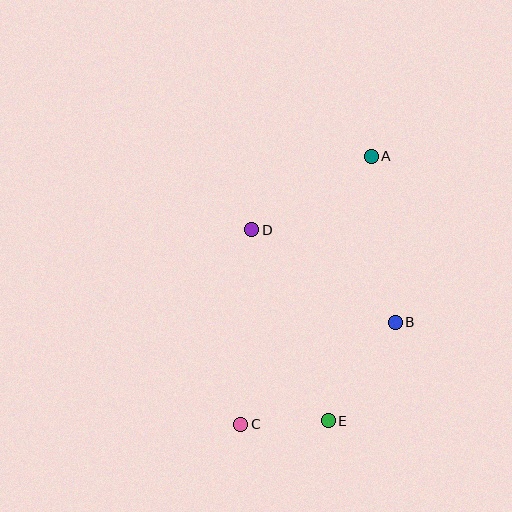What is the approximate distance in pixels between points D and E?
The distance between D and E is approximately 206 pixels.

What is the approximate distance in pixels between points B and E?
The distance between B and E is approximately 120 pixels.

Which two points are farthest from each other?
Points A and C are farthest from each other.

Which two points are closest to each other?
Points C and E are closest to each other.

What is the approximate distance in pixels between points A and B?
The distance between A and B is approximately 168 pixels.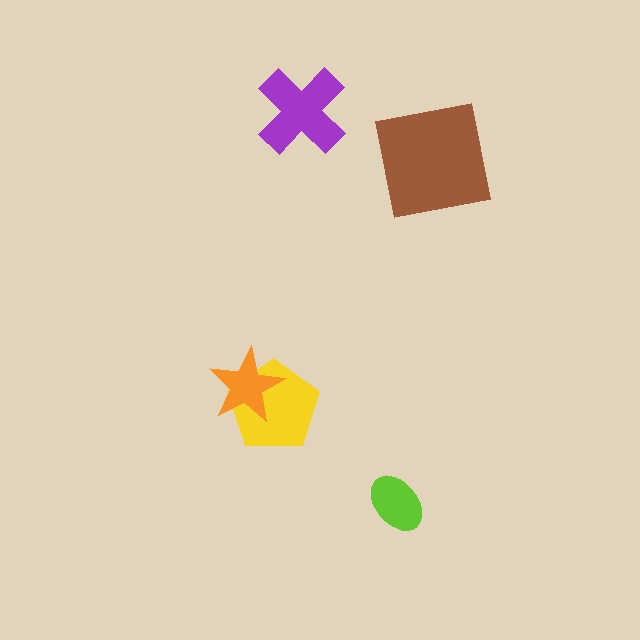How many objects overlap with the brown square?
0 objects overlap with the brown square.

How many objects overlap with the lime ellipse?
0 objects overlap with the lime ellipse.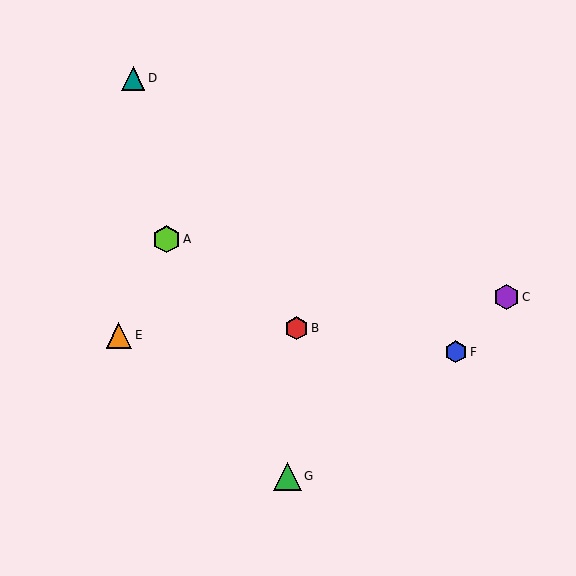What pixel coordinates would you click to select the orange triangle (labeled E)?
Click at (119, 335) to select the orange triangle E.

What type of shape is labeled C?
Shape C is a purple hexagon.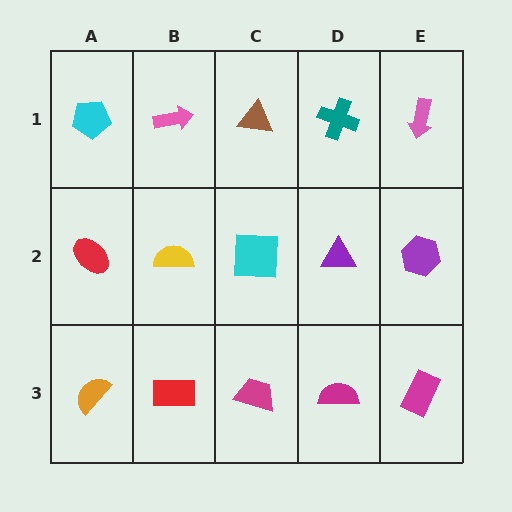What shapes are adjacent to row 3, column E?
A purple hexagon (row 2, column E), a magenta semicircle (row 3, column D).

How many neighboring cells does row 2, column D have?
4.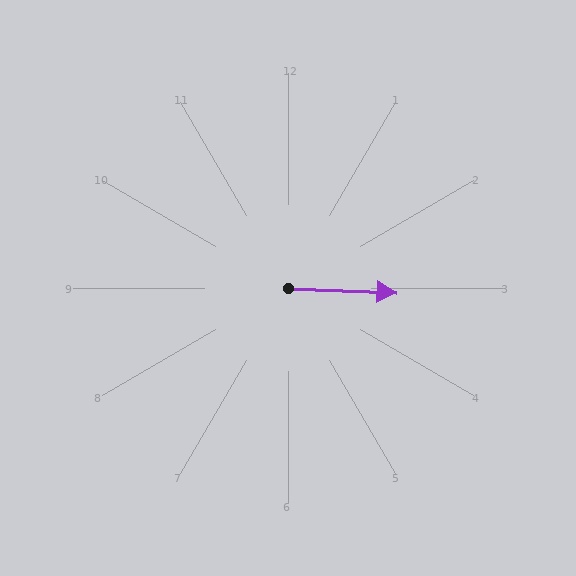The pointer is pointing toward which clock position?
Roughly 3 o'clock.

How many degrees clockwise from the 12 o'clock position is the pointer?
Approximately 92 degrees.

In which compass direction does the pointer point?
East.